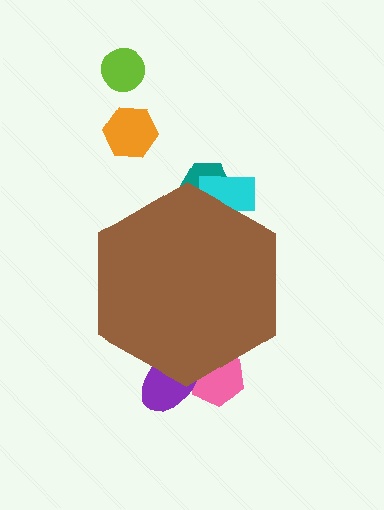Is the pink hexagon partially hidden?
Yes, the pink hexagon is partially hidden behind the brown hexagon.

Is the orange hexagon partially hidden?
No, the orange hexagon is fully visible.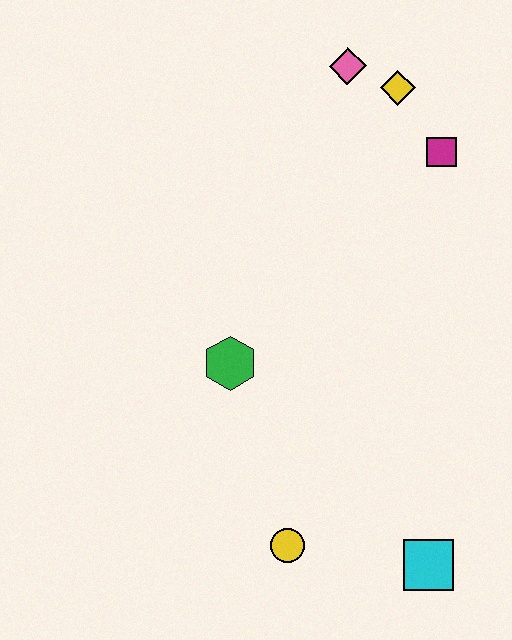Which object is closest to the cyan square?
The yellow circle is closest to the cyan square.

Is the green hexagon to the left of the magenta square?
Yes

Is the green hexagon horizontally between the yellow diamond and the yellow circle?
No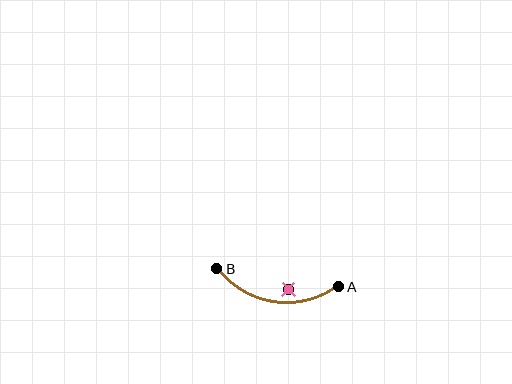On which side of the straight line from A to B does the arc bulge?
The arc bulges below the straight line connecting A and B.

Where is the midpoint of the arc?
The arc midpoint is the point on the curve farthest from the straight line joining A and B. It sits below that line.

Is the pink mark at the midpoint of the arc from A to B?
No — the pink mark does not lie on the arc at all. It sits slightly inside the curve.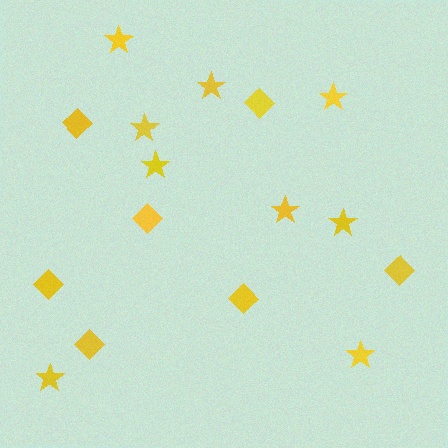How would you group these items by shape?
There are 2 groups: one group of diamonds (7) and one group of stars (9).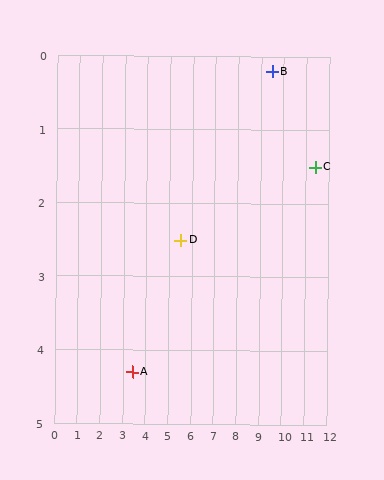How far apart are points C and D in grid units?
Points C and D are about 6.0 grid units apart.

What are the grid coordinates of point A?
Point A is at approximately (3.4, 4.3).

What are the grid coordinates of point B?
Point B is at approximately (9.5, 0.2).